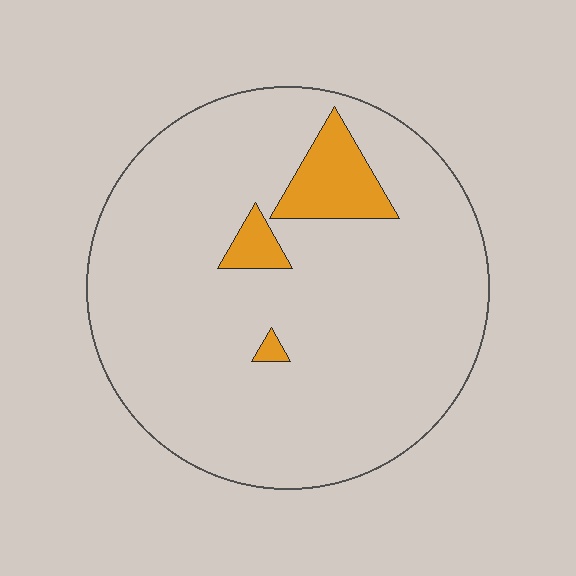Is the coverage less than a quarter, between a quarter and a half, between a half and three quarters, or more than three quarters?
Less than a quarter.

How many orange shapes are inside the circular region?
3.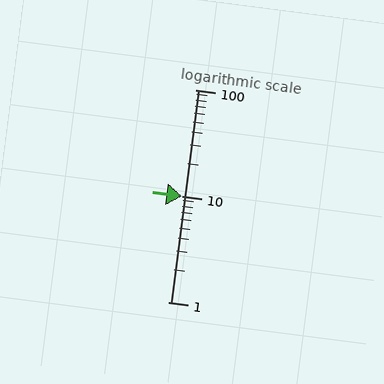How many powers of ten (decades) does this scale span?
The scale spans 2 decades, from 1 to 100.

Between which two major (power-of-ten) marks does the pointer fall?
The pointer is between 1 and 10.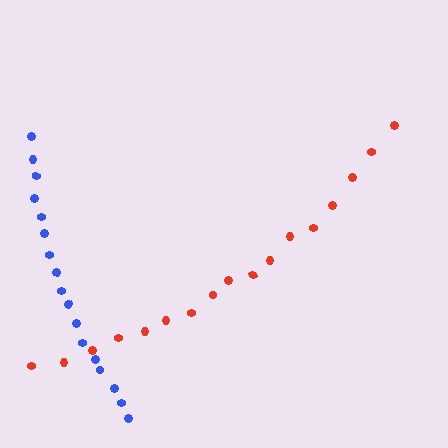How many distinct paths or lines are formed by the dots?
There are 2 distinct paths.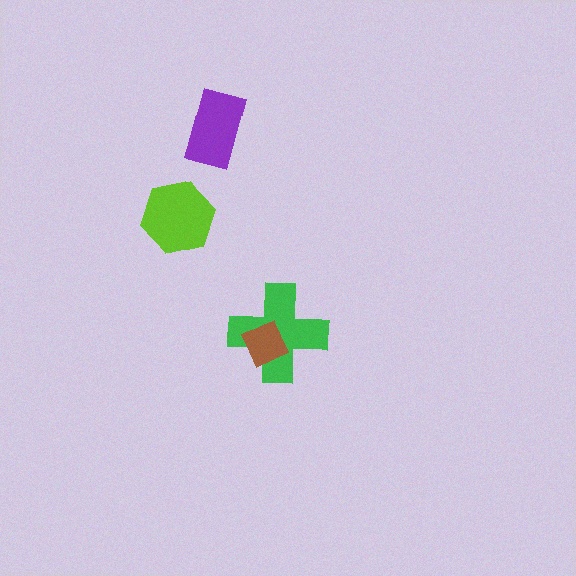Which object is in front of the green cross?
The brown diamond is in front of the green cross.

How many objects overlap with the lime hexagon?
0 objects overlap with the lime hexagon.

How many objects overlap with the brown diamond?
1 object overlaps with the brown diamond.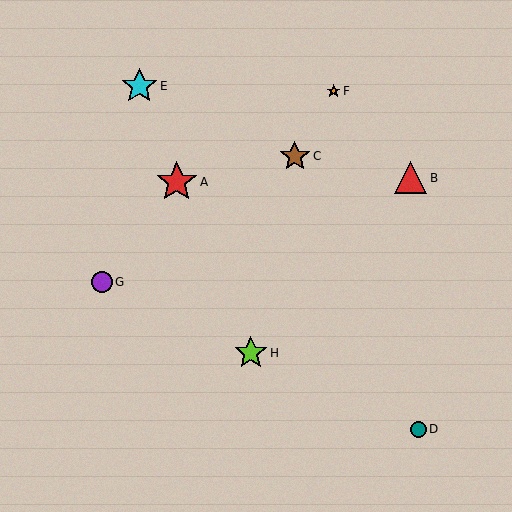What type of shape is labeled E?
Shape E is a cyan star.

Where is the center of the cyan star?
The center of the cyan star is at (139, 86).